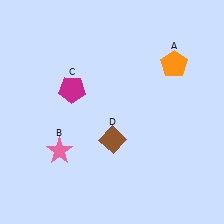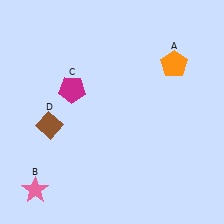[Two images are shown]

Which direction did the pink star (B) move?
The pink star (B) moved down.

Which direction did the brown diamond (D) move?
The brown diamond (D) moved left.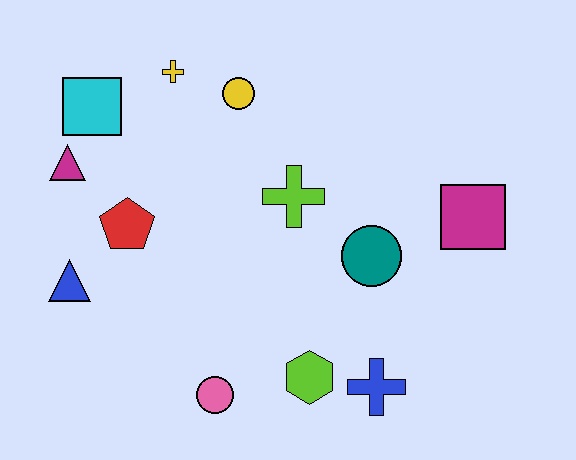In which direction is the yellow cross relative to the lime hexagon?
The yellow cross is above the lime hexagon.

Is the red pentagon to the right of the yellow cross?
No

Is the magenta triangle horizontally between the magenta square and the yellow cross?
No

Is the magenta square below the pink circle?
No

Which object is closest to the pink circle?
The lime hexagon is closest to the pink circle.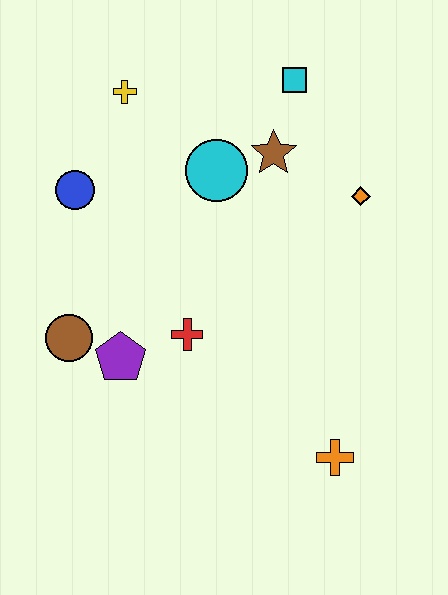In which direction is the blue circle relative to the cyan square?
The blue circle is to the left of the cyan square.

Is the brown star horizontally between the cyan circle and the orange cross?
Yes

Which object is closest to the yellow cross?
The blue circle is closest to the yellow cross.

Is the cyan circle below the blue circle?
No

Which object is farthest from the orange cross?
The yellow cross is farthest from the orange cross.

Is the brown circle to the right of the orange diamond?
No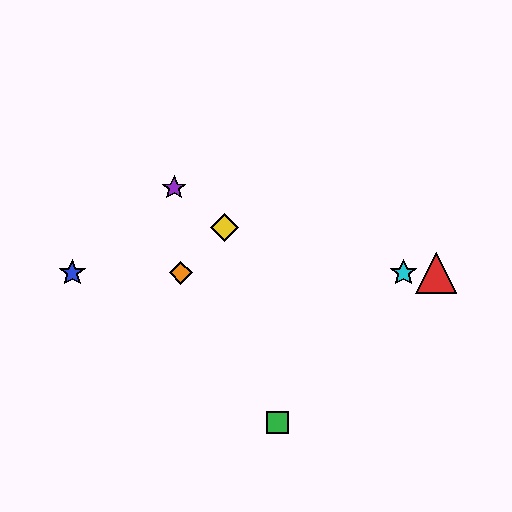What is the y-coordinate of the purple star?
The purple star is at y≈188.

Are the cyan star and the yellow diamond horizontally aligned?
No, the cyan star is at y≈273 and the yellow diamond is at y≈228.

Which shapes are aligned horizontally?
The red triangle, the blue star, the orange diamond, the cyan star are aligned horizontally.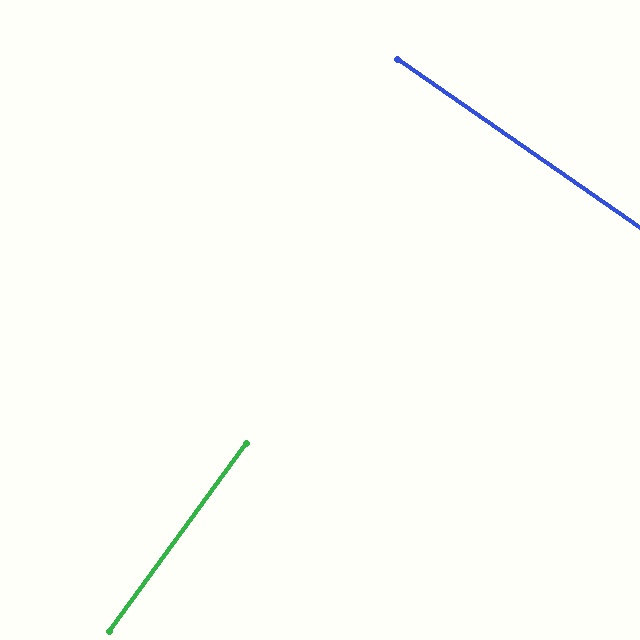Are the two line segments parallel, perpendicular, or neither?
Perpendicular — they meet at approximately 89°.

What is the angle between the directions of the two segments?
Approximately 89 degrees.